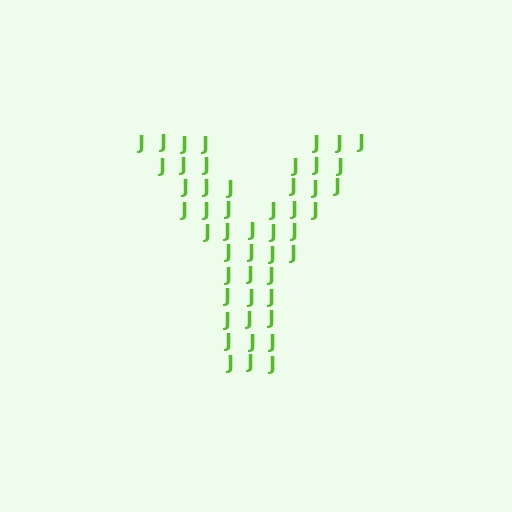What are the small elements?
The small elements are letter J's.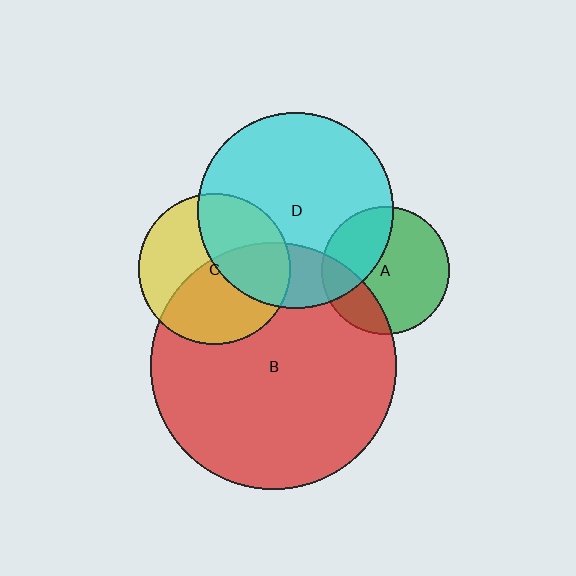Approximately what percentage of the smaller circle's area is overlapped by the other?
Approximately 35%.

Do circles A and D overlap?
Yes.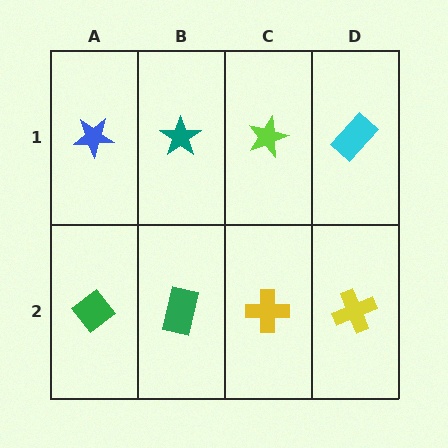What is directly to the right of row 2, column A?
A green rectangle.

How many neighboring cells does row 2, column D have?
2.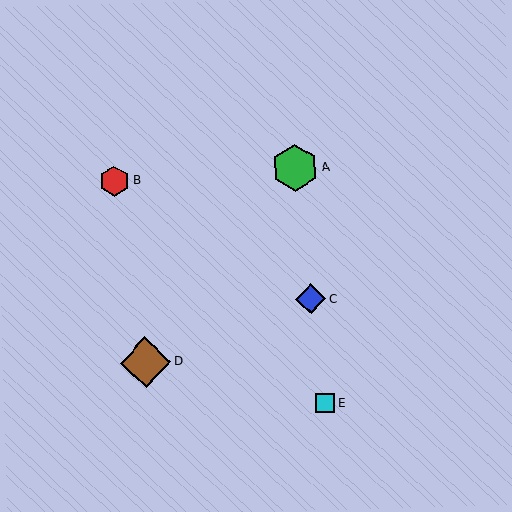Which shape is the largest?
The brown diamond (labeled D) is the largest.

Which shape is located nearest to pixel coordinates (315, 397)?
The cyan square (labeled E) at (325, 403) is nearest to that location.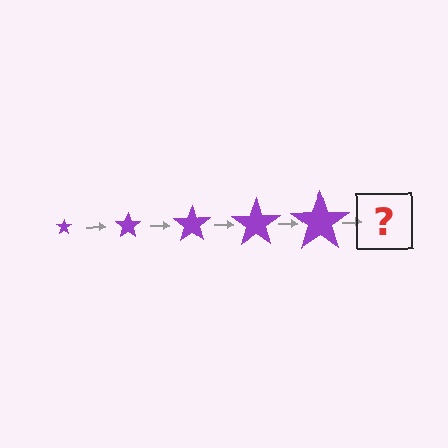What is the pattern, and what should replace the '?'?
The pattern is that the star gets progressively larger each step. The '?' should be a purple star, larger than the previous one.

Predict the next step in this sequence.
The next step is a purple star, larger than the previous one.